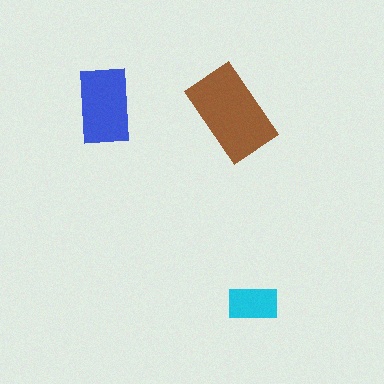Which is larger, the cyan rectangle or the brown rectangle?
The brown one.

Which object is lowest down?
The cyan rectangle is bottommost.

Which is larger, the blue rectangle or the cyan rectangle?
The blue one.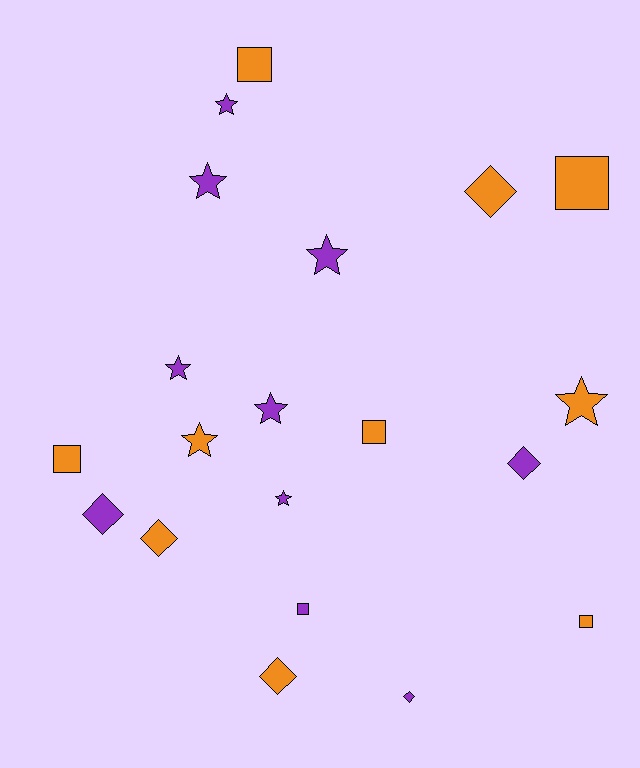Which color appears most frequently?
Purple, with 10 objects.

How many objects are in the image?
There are 20 objects.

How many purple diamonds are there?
There are 3 purple diamonds.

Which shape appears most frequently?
Star, with 8 objects.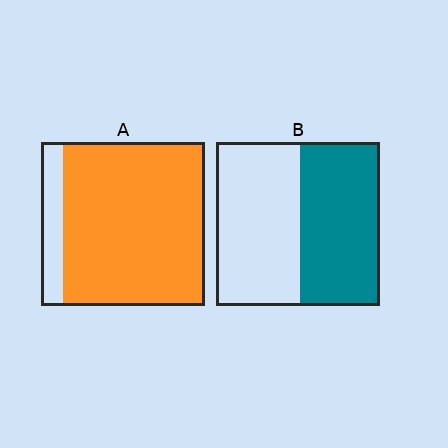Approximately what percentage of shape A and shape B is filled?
A is approximately 85% and B is approximately 50%.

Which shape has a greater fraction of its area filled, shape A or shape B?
Shape A.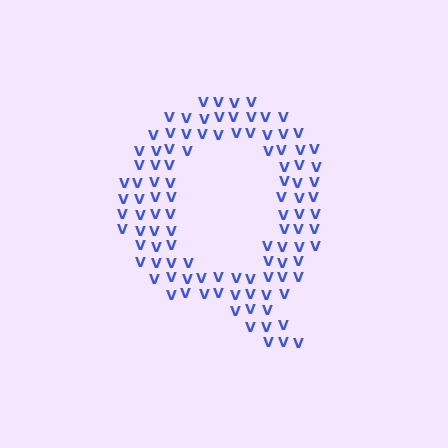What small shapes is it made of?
It is made of small letter V's.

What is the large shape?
The large shape is the letter Q.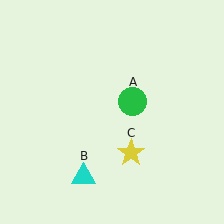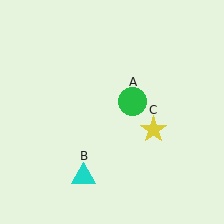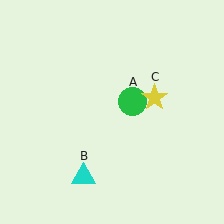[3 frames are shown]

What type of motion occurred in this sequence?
The yellow star (object C) rotated counterclockwise around the center of the scene.